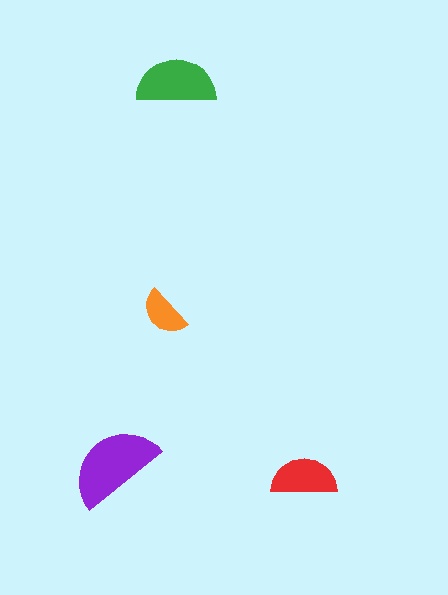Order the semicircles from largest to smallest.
the purple one, the green one, the red one, the orange one.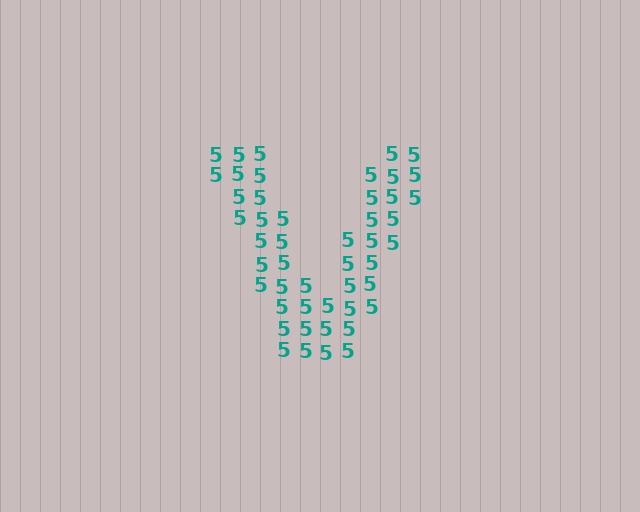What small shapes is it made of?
It is made of small digit 5's.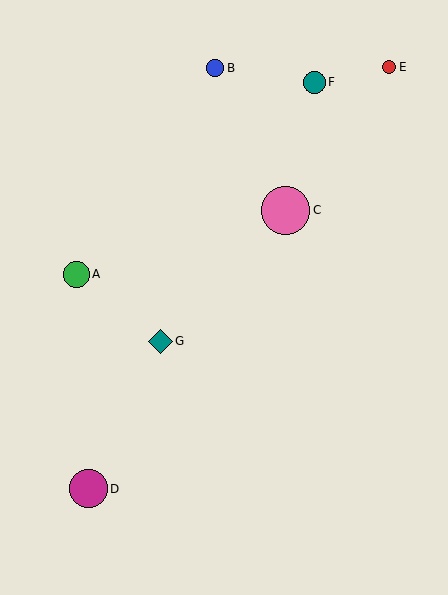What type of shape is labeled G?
Shape G is a teal diamond.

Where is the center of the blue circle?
The center of the blue circle is at (215, 68).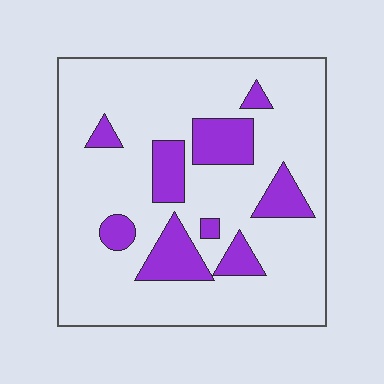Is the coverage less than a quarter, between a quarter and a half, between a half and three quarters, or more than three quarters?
Less than a quarter.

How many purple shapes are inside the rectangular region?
9.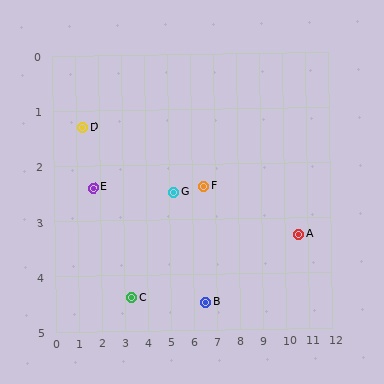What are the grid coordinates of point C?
Point C is at approximately (3.3, 4.4).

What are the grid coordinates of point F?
Point F is at approximately (6.5, 2.4).